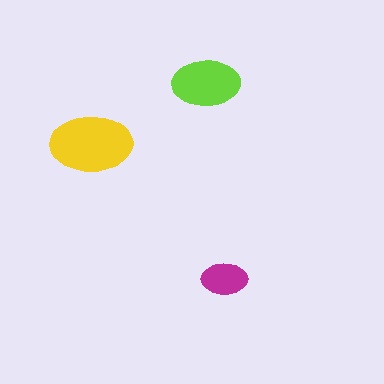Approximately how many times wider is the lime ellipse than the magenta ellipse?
About 1.5 times wider.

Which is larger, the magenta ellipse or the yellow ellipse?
The yellow one.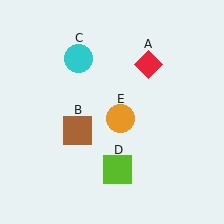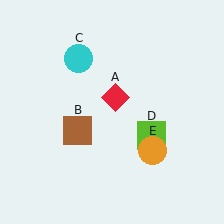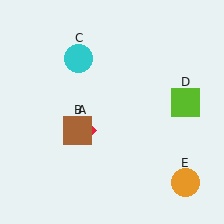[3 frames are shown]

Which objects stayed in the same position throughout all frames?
Brown square (object B) and cyan circle (object C) remained stationary.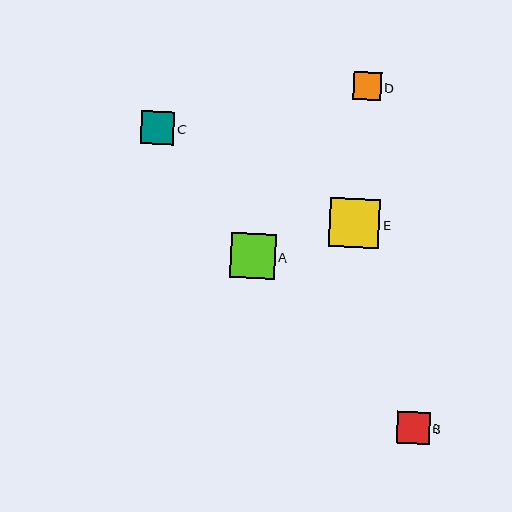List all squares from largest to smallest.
From largest to smallest: E, A, C, B, D.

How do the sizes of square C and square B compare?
Square C and square B are approximately the same size.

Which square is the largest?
Square E is the largest with a size of approximately 50 pixels.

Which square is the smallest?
Square D is the smallest with a size of approximately 28 pixels.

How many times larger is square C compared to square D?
Square C is approximately 1.2 times the size of square D.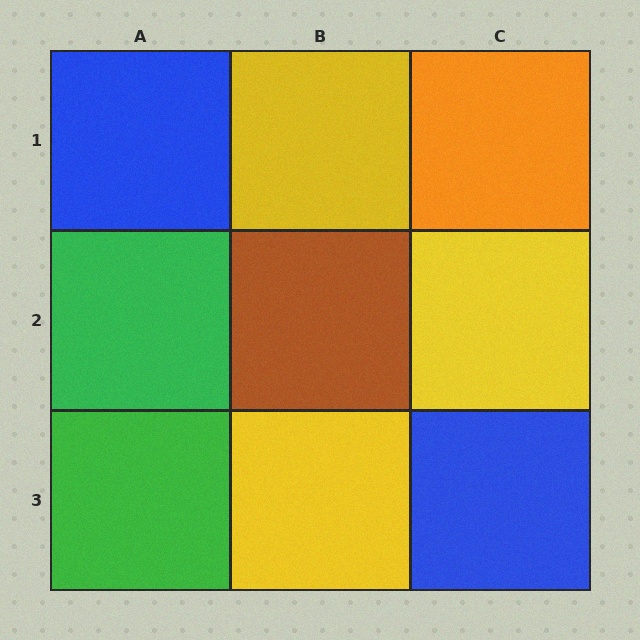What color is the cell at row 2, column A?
Green.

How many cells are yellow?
3 cells are yellow.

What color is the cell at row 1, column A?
Blue.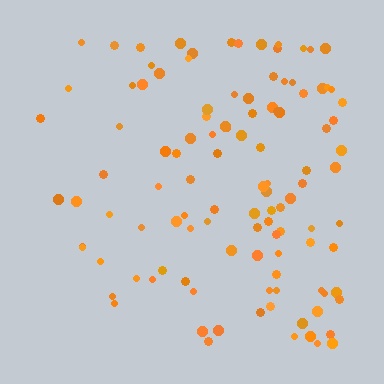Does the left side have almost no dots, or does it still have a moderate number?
Still a moderate number, just noticeably fewer than the right.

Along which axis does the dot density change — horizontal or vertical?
Horizontal.